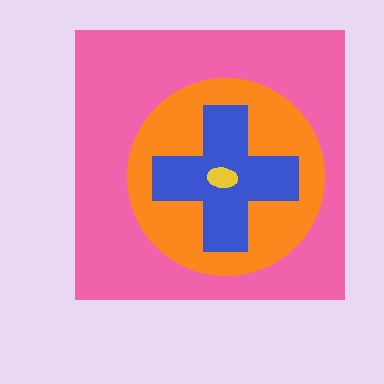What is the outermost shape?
The pink square.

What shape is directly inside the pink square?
The orange circle.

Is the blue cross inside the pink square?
Yes.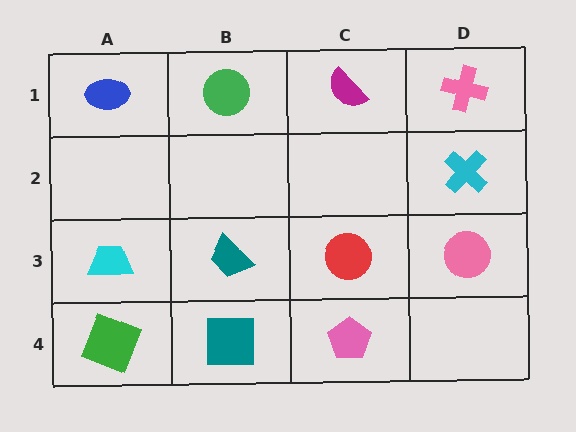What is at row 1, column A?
A blue ellipse.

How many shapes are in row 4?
3 shapes.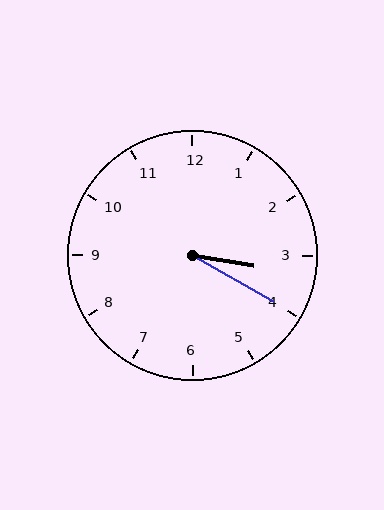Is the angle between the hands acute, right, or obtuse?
It is acute.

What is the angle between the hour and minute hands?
Approximately 20 degrees.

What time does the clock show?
3:20.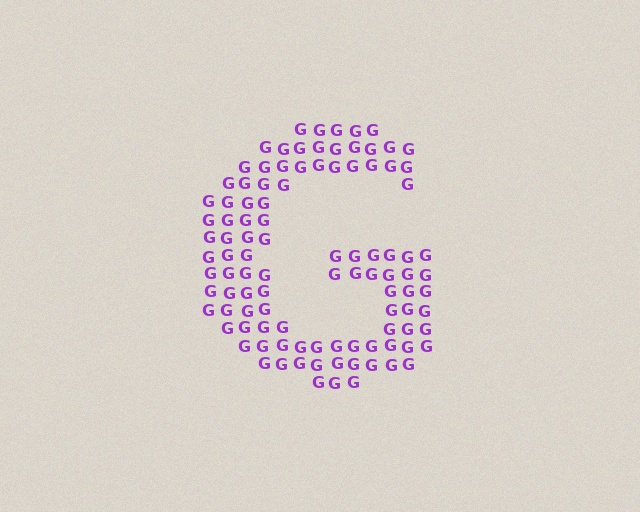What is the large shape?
The large shape is the letter G.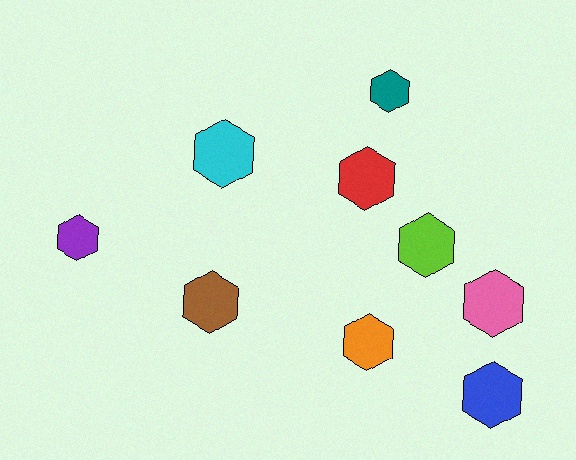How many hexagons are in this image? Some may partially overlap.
There are 9 hexagons.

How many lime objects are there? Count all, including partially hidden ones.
There is 1 lime object.